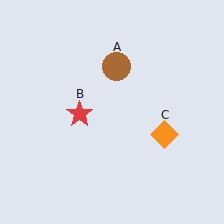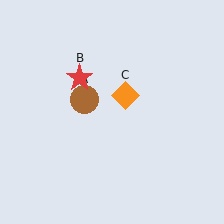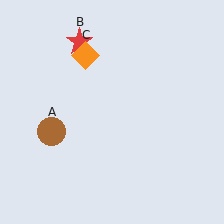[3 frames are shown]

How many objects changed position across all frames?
3 objects changed position: brown circle (object A), red star (object B), orange diamond (object C).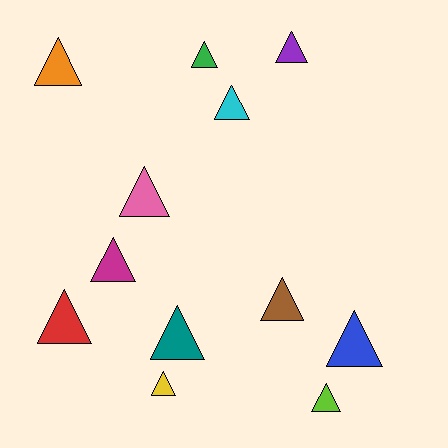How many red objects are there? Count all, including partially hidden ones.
There is 1 red object.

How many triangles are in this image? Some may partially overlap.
There are 12 triangles.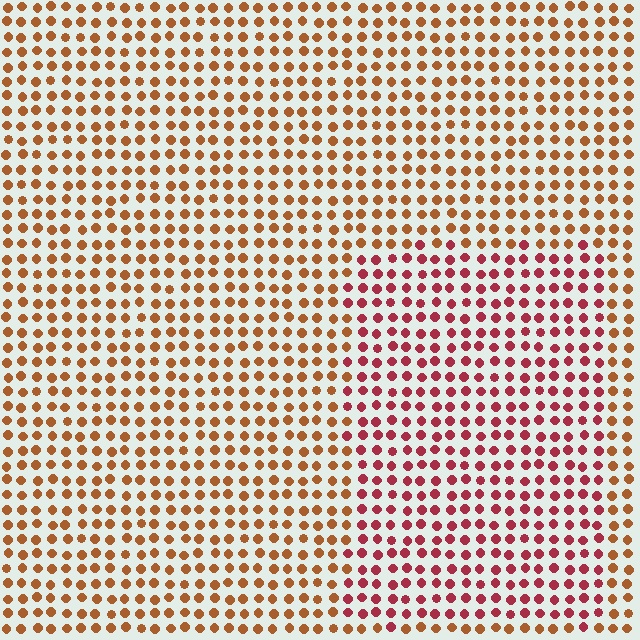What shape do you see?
I see a rectangle.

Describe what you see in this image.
The image is filled with small brown elements in a uniform arrangement. A rectangle-shaped region is visible where the elements are tinted to a slightly different hue, forming a subtle color boundary.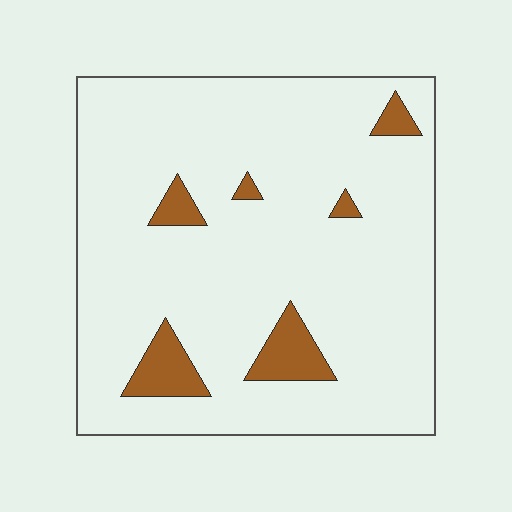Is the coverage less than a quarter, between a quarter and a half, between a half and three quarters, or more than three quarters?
Less than a quarter.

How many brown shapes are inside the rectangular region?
6.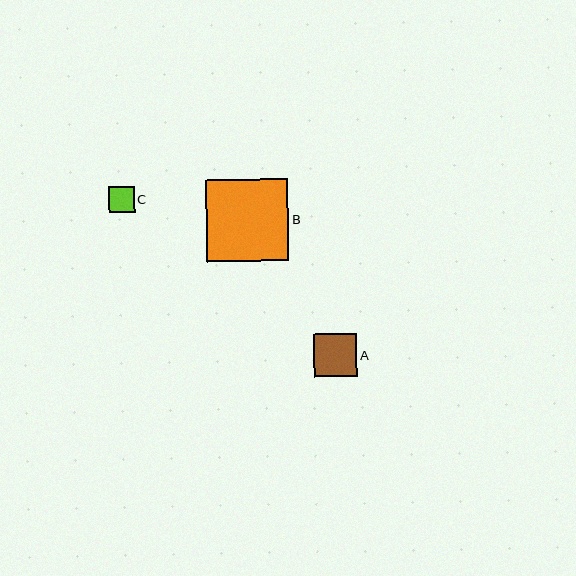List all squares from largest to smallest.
From largest to smallest: B, A, C.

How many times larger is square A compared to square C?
Square A is approximately 1.6 times the size of square C.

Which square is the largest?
Square B is the largest with a size of approximately 82 pixels.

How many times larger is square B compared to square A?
Square B is approximately 1.9 times the size of square A.